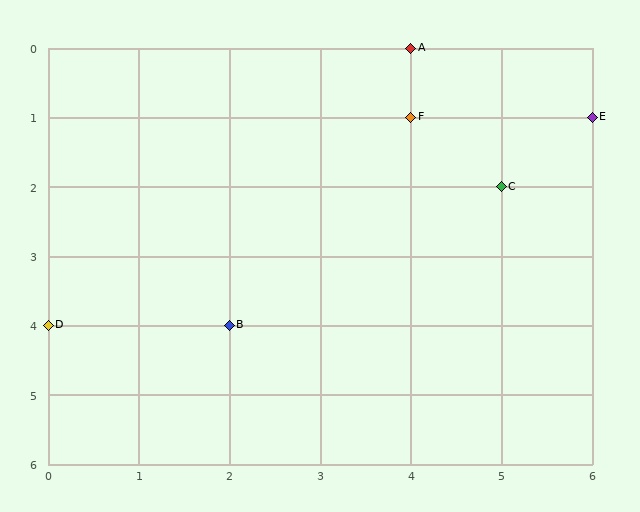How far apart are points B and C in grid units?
Points B and C are 3 columns and 2 rows apart (about 3.6 grid units diagonally).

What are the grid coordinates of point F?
Point F is at grid coordinates (4, 1).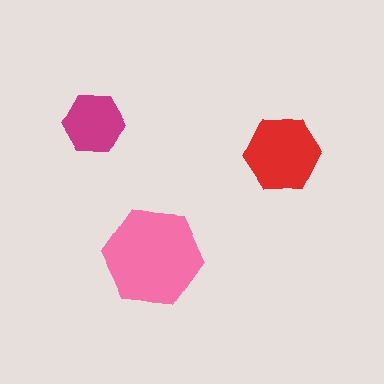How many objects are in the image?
There are 3 objects in the image.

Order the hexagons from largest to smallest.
the pink one, the red one, the magenta one.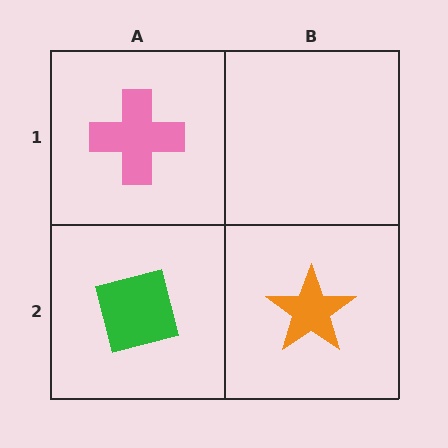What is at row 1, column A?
A pink cross.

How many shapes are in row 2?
2 shapes.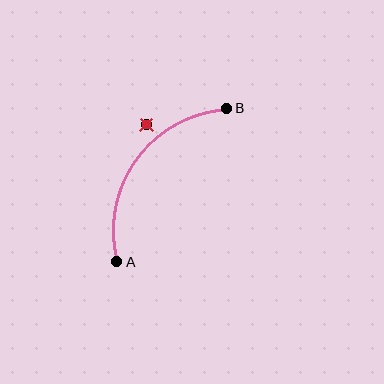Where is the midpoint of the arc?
The arc midpoint is the point on the curve farthest from the straight line joining A and B. It sits above and to the left of that line.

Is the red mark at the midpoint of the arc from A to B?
No — the red mark does not lie on the arc at all. It sits slightly outside the curve.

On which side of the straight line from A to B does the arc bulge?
The arc bulges above and to the left of the straight line connecting A and B.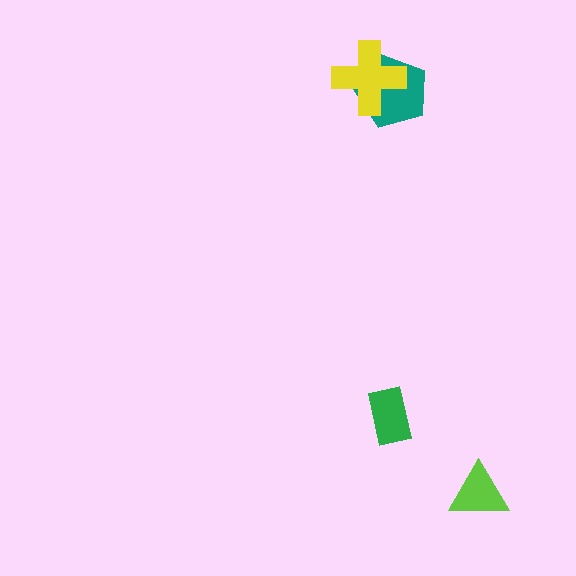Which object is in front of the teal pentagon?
The yellow cross is in front of the teal pentagon.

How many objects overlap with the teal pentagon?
1 object overlaps with the teal pentagon.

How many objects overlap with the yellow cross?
1 object overlaps with the yellow cross.